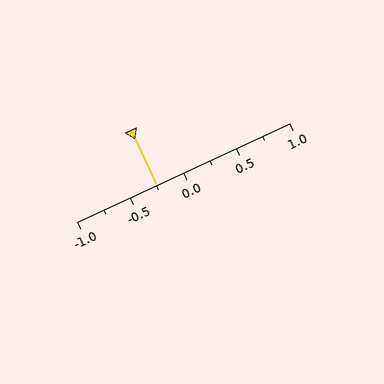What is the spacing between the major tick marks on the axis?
The major ticks are spaced 0.5 apart.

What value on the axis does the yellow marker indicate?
The marker indicates approximately -0.25.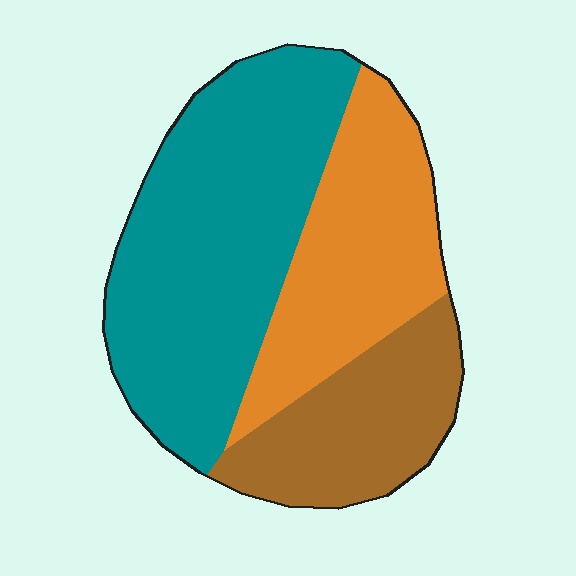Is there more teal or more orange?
Teal.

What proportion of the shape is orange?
Orange covers about 30% of the shape.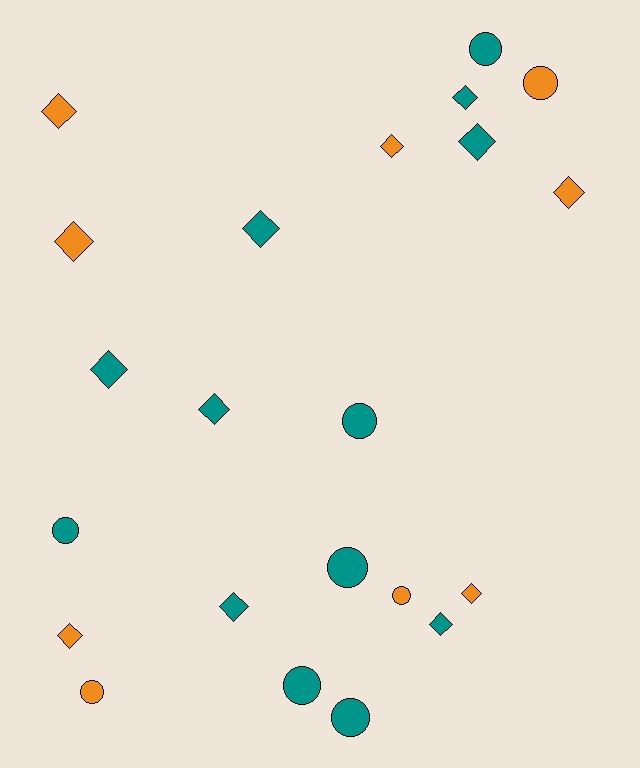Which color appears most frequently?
Teal, with 13 objects.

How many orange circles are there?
There are 3 orange circles.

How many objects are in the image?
There are 22 objects.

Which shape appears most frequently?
Diamond, with 13 objects.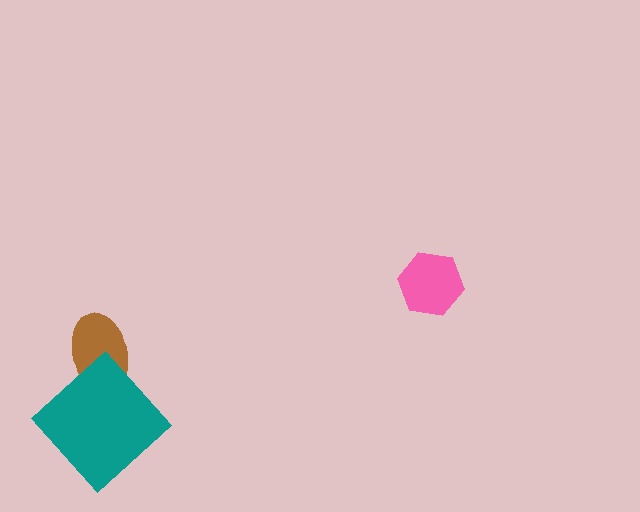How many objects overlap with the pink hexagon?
0 objects overlap with the pink hexagon.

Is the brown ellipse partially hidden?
Yes, it is partially covered by another shape.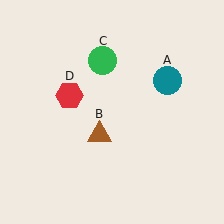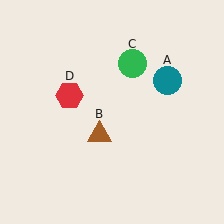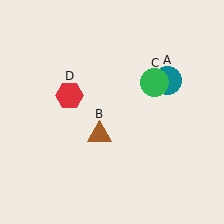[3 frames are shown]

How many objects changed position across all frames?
1 object changed position: green circle (object C).